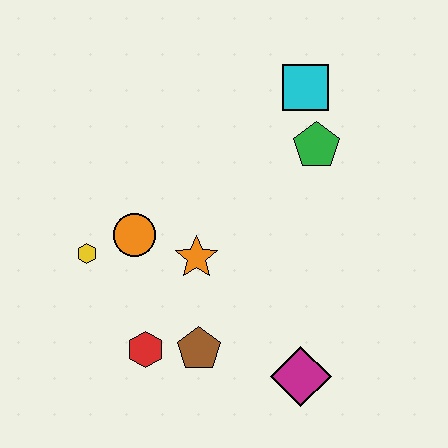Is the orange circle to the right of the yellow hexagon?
Yes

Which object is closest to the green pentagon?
The cyan square is closest to the green pentagon.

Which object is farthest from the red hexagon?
The cyan square is farthest from the red hexagon.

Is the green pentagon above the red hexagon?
Yes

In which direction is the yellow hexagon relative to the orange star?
The yellow hexagon is to the left of the orange star.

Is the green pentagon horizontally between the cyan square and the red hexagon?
No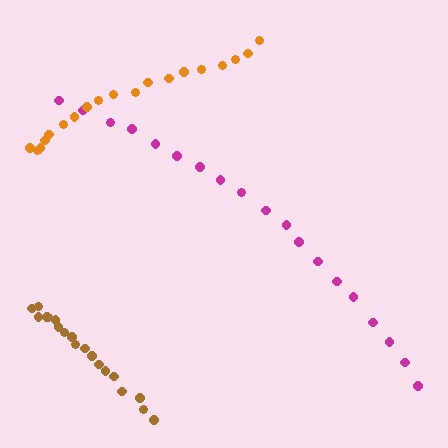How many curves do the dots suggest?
There are 3 distinct paths.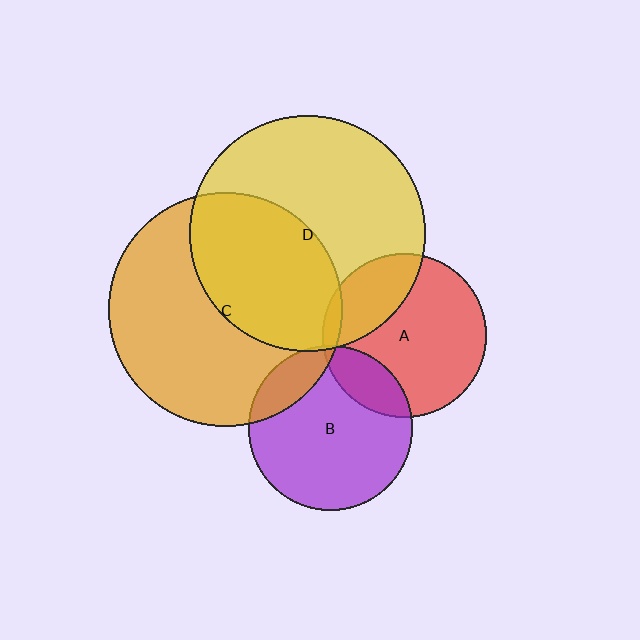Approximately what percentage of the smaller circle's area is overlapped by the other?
Approximately 5%.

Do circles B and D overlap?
Yes.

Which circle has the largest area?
Circle D (yellow).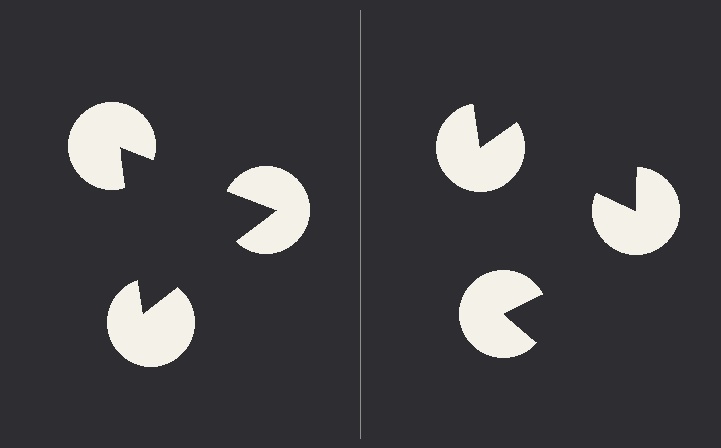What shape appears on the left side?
An illusory triangle.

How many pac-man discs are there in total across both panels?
6 — 3 on each side.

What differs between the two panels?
The pac-man discs are positioned identically on both sides; only the wedge orientations differ. On the left they align to a triangle; on the right they are misaligned.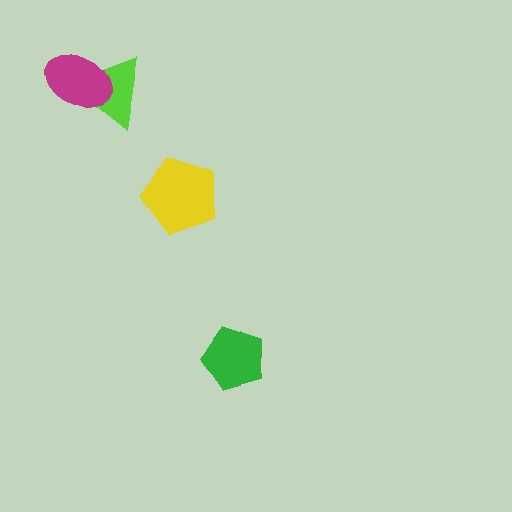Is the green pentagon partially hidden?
No, no other shape covers it.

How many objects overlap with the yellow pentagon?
0 objects overlap with the yellow pentagon.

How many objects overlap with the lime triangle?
1 object overlaps with the lime triangle.